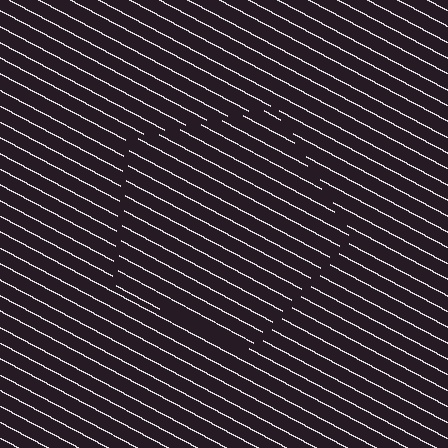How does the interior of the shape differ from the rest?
The interior of the shape contains the same grating, shifted by half a period — the contour is defined by the phase discontinuity where line-ends from the inner and outer gratings abut.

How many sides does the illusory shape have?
5 sides — the line-ends trace a pentagon.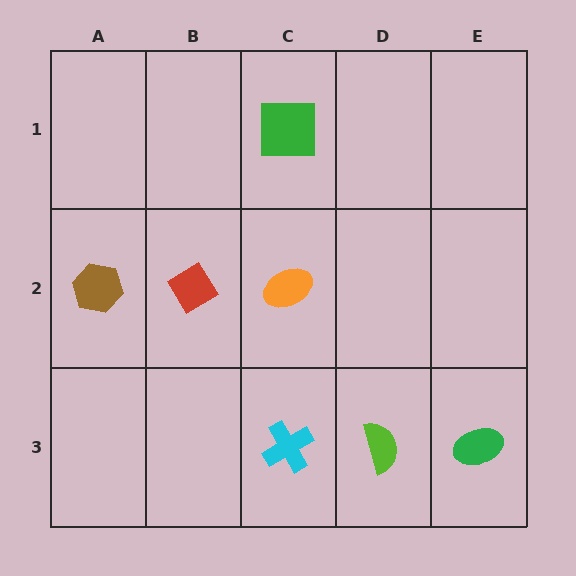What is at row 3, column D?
A lime semicircle.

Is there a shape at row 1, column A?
No, that cell is empty.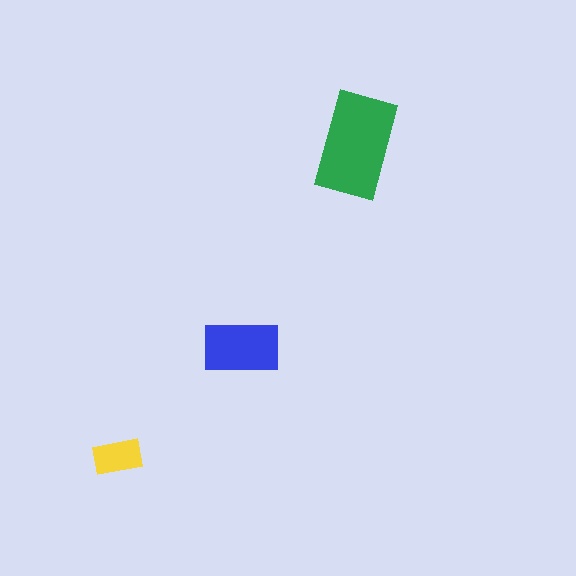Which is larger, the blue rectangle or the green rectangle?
The green one.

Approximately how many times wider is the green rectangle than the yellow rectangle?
About 2 times wider.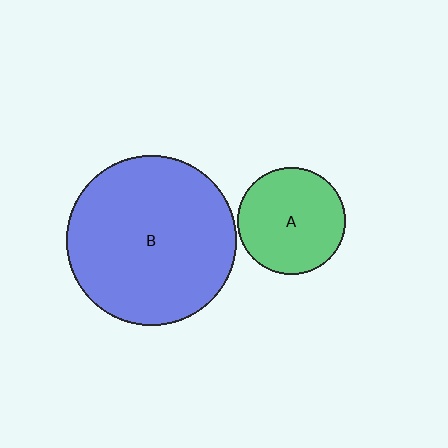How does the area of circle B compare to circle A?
Approximately 2.5 times.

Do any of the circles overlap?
No, none of the circles overlap.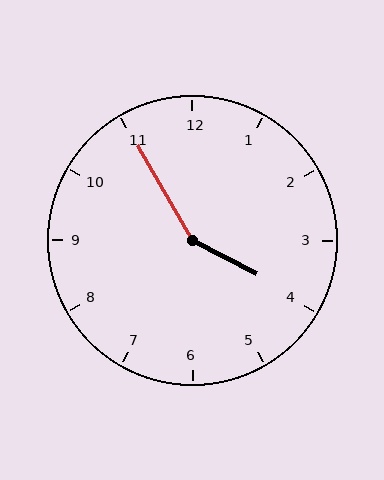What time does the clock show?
3:55.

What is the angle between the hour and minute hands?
Approximately 148 degrees.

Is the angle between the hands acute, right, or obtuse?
It is obtuse.